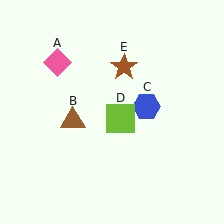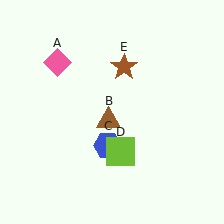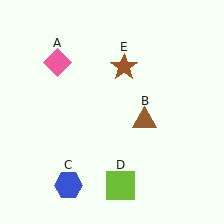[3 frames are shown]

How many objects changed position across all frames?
3 objects changed position: brown triangle (object B), blue hexagon (object C), lime square (object D).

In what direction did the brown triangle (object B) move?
The brown triangle (object B) moved right.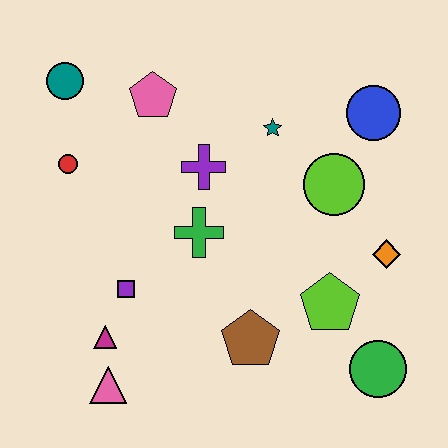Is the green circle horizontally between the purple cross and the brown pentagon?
No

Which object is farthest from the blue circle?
The pink triangle is farthest from the blue circle.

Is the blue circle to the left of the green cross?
No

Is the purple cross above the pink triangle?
Yes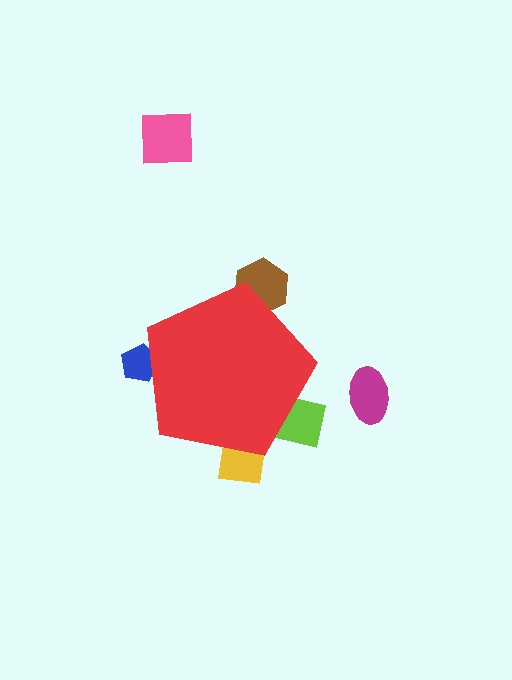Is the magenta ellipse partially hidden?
No, the magenta ellipse is fully visible.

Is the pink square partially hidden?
No, the pink square is fully visible.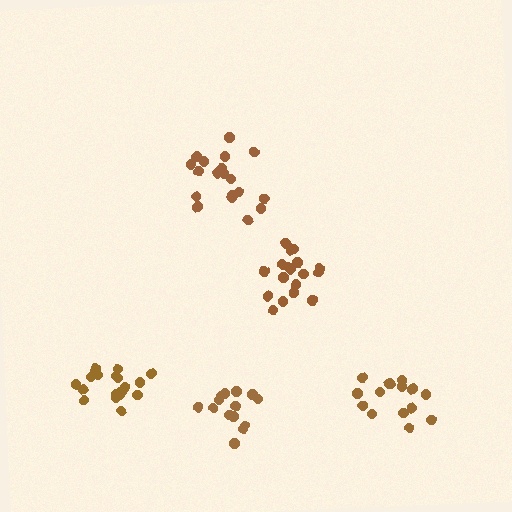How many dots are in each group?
Group 1: 14 dots, Group 2: 19 dots, Group 3: 15 dots, Group 4: 19 dots, Group 5: 18 dots (85 total).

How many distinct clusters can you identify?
There are 5 distinct clusters.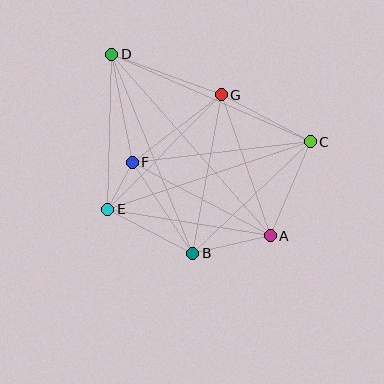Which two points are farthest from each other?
Points A and D are farthest from each other.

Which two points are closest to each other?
Points E and F are closest to each other.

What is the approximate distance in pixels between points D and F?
The distance between D and F is approximately 110 pixels.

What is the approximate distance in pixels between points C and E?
The distance between C and E is approximately 213 pixels.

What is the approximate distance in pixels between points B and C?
The distance between B and C is approximately 162 pixels.